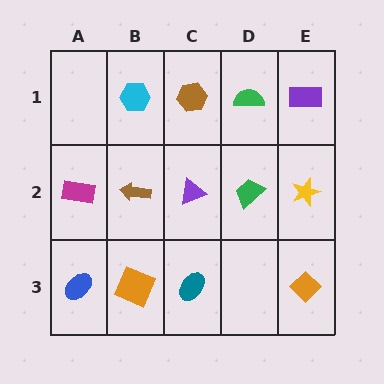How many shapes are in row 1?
4 shapes.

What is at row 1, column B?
A cyan hexagon.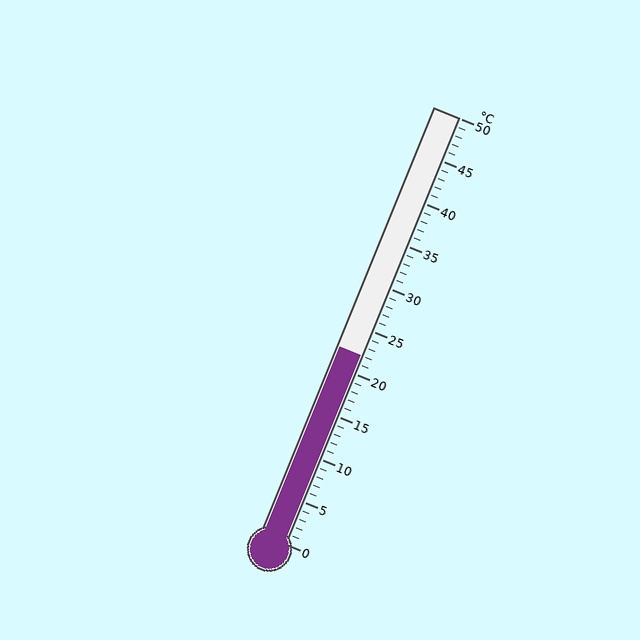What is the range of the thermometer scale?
The thermometer scale ranges from 0°C to 50°C.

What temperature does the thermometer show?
The thermometer shows approximately 22°C.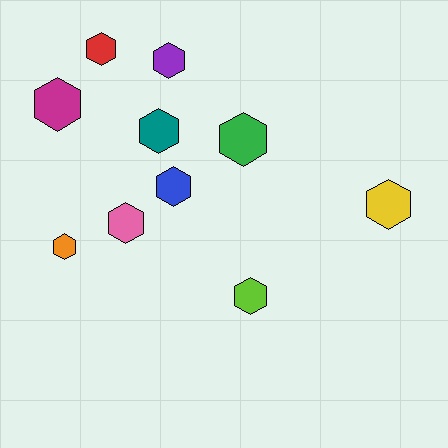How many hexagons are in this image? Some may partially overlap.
There are 10 hexagons.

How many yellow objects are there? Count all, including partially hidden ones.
There is 1 yellow object.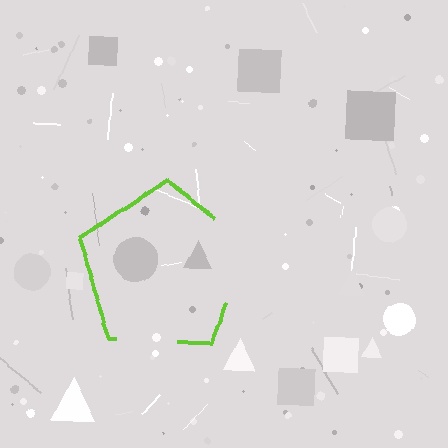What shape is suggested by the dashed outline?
The dashed outline suggests a pentagon.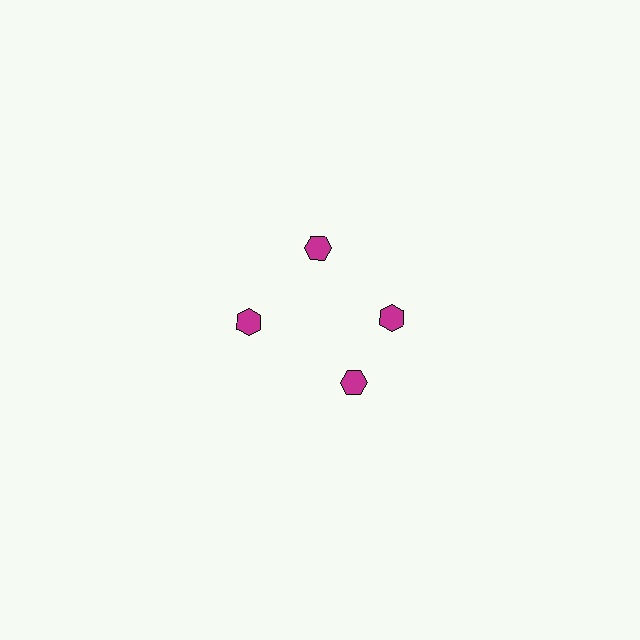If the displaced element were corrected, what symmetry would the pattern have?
It would have 4-fold rotational symmetry — the pattern would map onto itself every 90 degrees.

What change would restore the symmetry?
The symmetry would be restored by rotating it back into even spacing with its neighbors so that all 4 hexagons sit at equal angles and equal distance from the center.